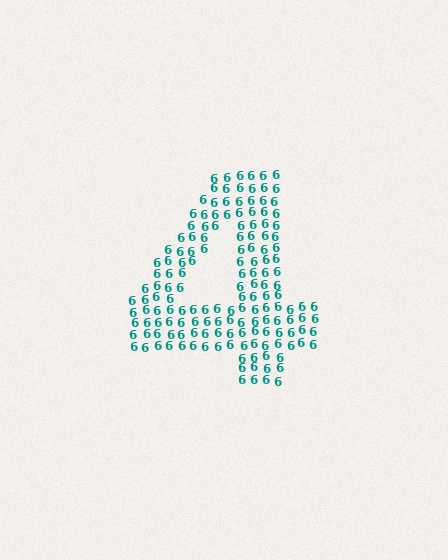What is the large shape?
The large shape is the digit 4.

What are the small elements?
The small elements are digit 6's.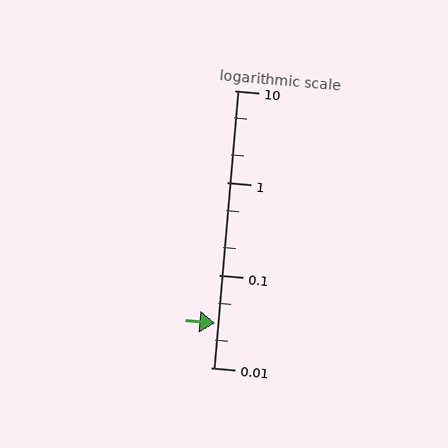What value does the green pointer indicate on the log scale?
The pointer indicates approximately 0.03.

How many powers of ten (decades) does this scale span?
The scale spans 3 decades, from 0.01 to 10.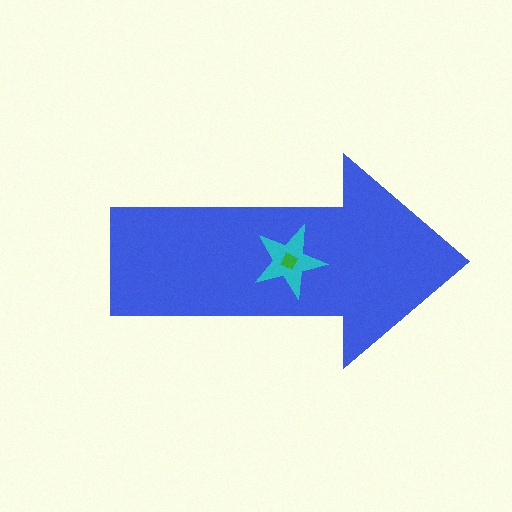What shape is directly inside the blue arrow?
The cyan star.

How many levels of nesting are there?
3.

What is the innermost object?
The green square.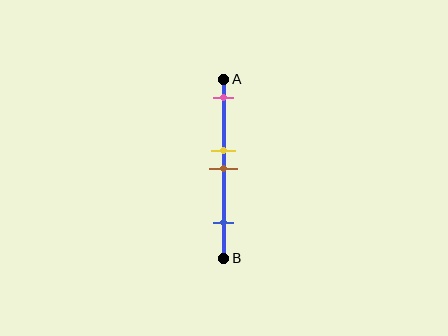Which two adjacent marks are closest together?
The yellow and brown marks are the closest adjacent pair.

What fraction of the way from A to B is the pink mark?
The pink mark is approximately 10% (0.1) of the way from A to B.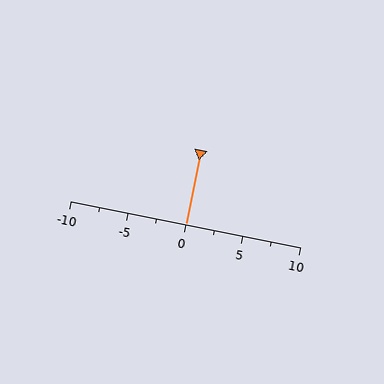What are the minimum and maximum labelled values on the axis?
The axis runs from -10 to 10.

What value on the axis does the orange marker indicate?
The marker indicates approximately 0.